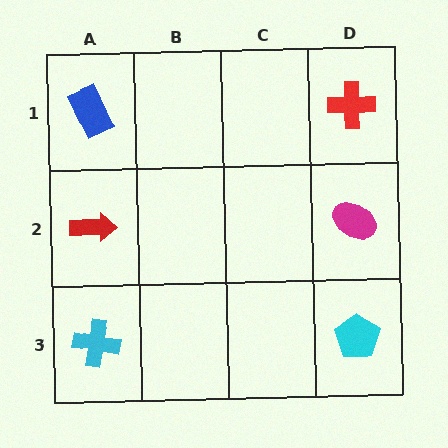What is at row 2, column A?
A red arrow.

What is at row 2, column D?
A magenta ellipse.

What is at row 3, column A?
A cyan cross.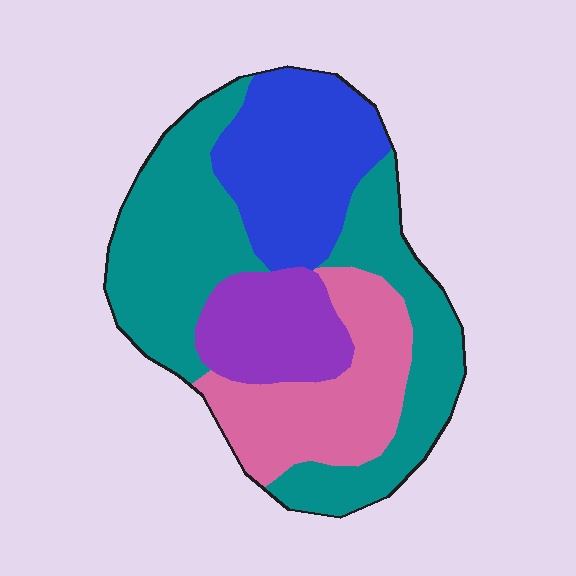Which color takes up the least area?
Purple, at roughly 15%.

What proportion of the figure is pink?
Pink takes up less than a quarter of the figure.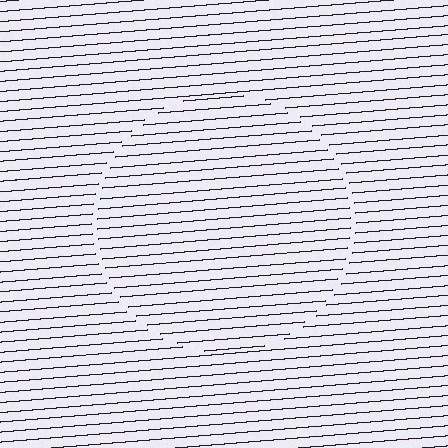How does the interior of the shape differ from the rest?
The interior of the shape contains the same grating, shifted by half a period — the contour is defined by the phase discontinuity where line-ends from the inner and outer gratings abut.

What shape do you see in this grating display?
An illusory circle. The interior of the shape contains the same grating, shifted by half a period — the contour is defined by the phase discontinuity where line-ends from the inner and outer gratings abut.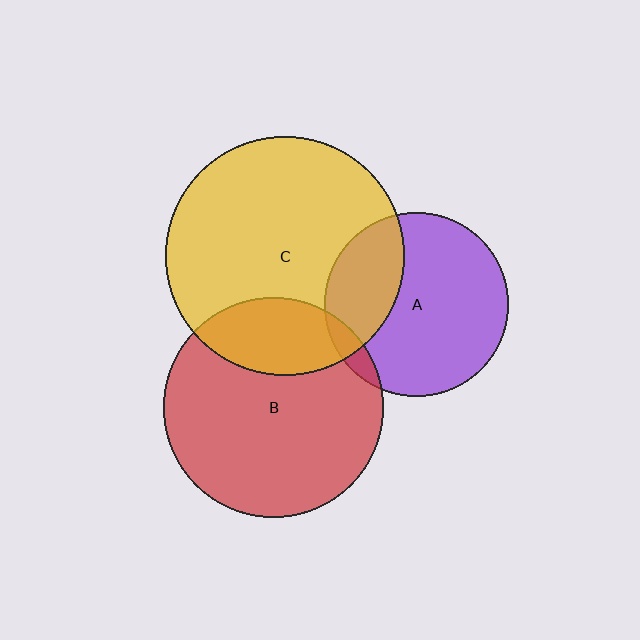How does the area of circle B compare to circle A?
Approximately 1.4 times.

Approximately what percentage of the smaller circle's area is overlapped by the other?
Approximately 30%.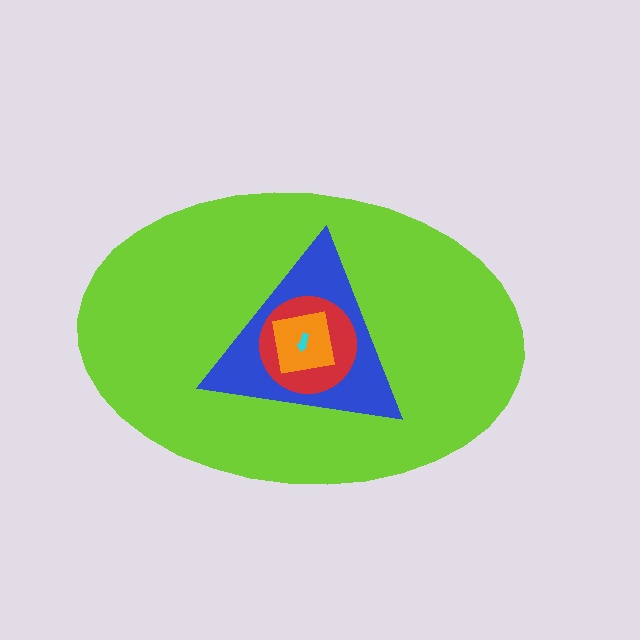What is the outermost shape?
The lime ellipse.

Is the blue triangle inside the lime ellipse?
Yes.